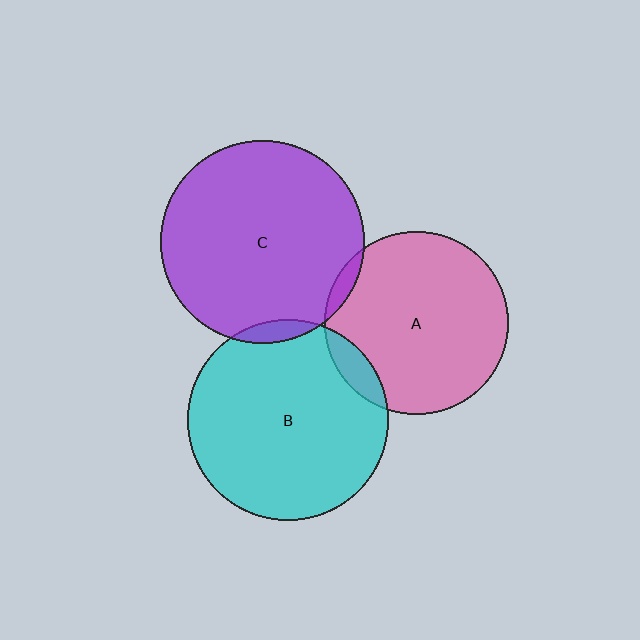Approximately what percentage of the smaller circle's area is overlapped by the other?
Approximately 5%.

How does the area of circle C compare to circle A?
Approximately 1.2 times.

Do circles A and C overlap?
Yes.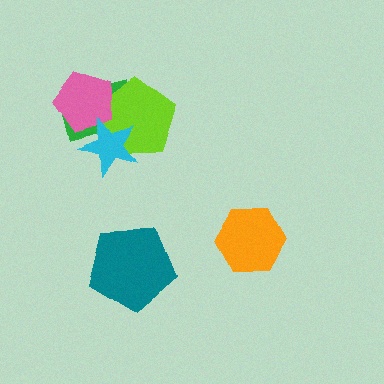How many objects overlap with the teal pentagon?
0 objects overlap with the teal pentagon.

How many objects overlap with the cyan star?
3 objects overlap with the cyan star.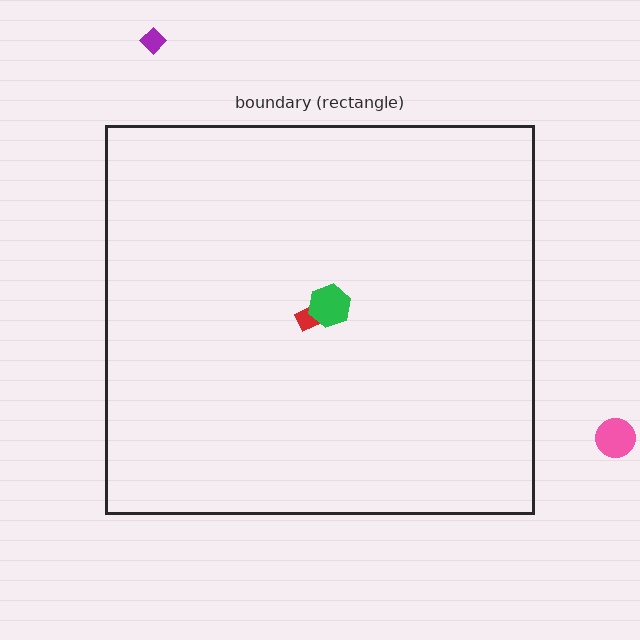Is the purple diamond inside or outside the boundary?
Outside.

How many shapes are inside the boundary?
2 inside, 2 outside.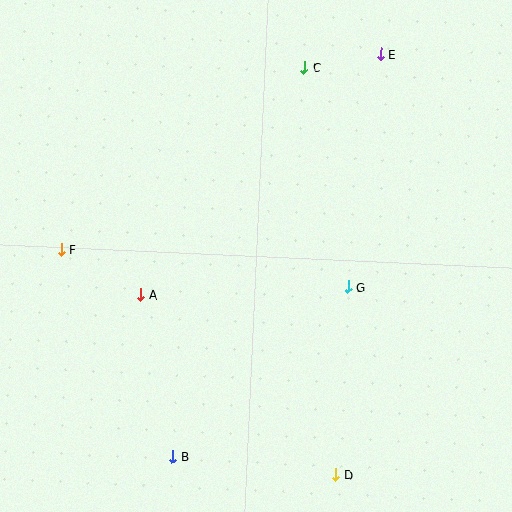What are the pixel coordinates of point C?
Point C is at (304, 67).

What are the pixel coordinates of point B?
Point B is at (172, 456).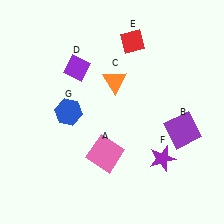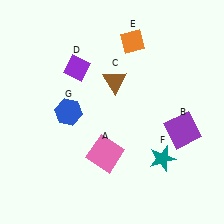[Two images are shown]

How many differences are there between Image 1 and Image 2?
There are 3 differences between the two images.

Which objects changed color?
C changed from orange to brown. E changed from red to orange. F changed from purple to teal.